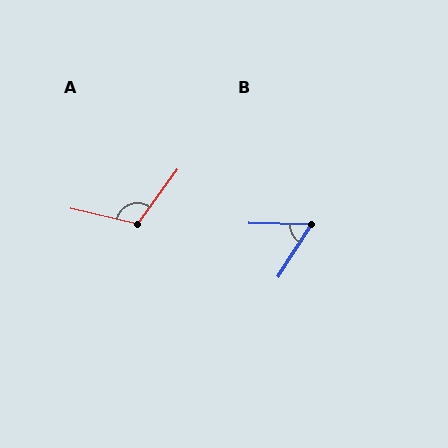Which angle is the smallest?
B, at approximately 59 degrees.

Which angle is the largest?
A, at approximately 113 degrees.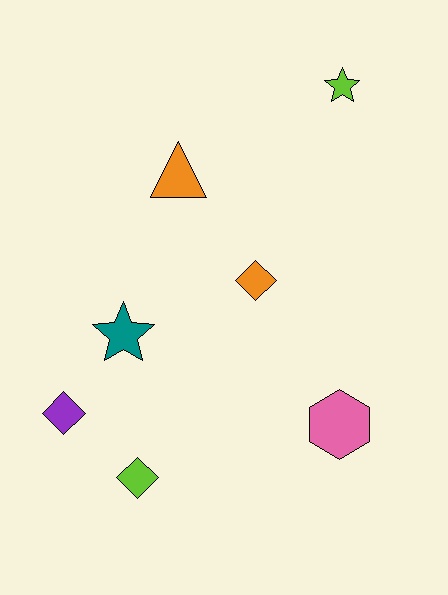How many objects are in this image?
There are 7 objects.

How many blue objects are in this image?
There are no blue objects.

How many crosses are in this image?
There are no crosses.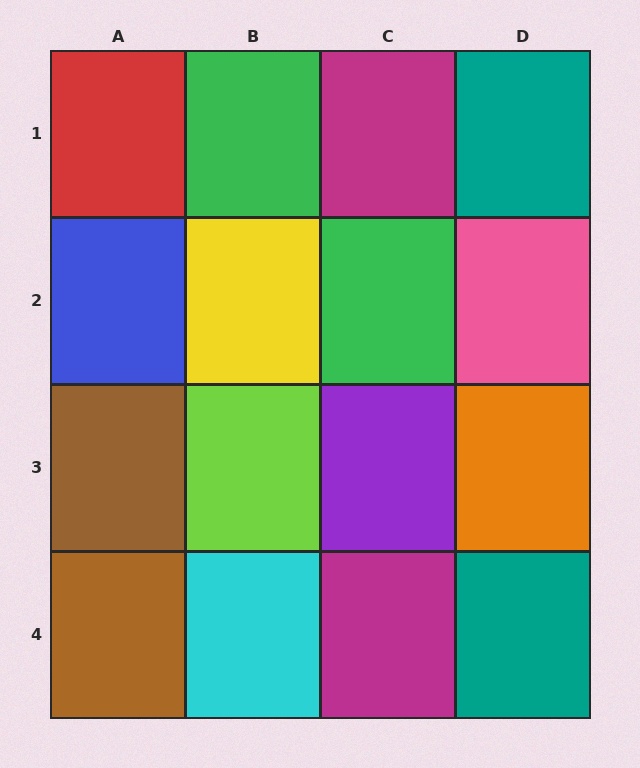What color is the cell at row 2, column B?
Yellow.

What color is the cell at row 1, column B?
Green.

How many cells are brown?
2 cells are brown.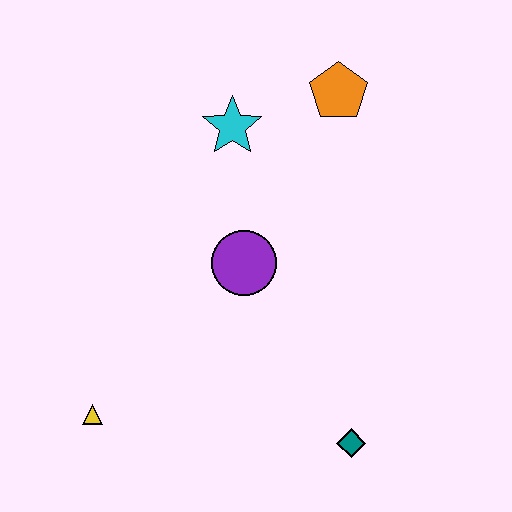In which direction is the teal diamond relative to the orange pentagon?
The teal diamond is below the orange pentagon.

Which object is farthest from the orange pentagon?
The yellow triangle is farthest from the orange pentagon.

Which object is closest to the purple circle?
The cyan star is closest to the purple circle.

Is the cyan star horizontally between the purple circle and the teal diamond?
No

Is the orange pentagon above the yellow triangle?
Yes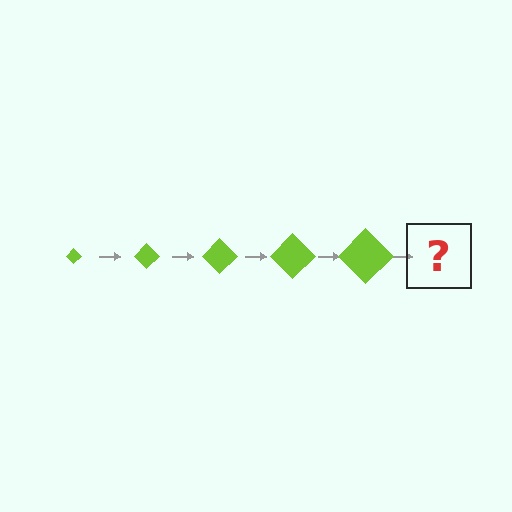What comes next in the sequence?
The next element should be a lime diamond, larger than the previous one.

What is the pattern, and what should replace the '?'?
The pattern is that the diamond gets progressively larger each step. The '?' should be a lime diamond, larger than the previous one.